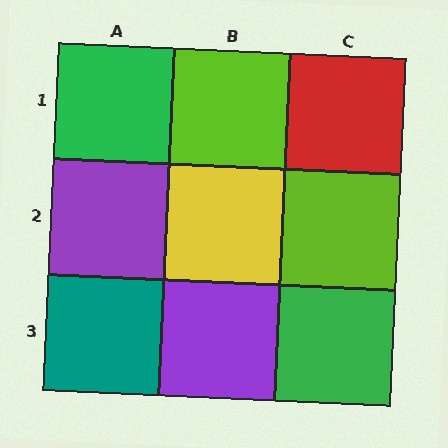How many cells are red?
1 cell is red.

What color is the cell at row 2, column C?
Lime.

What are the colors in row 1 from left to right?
Green, lime, red.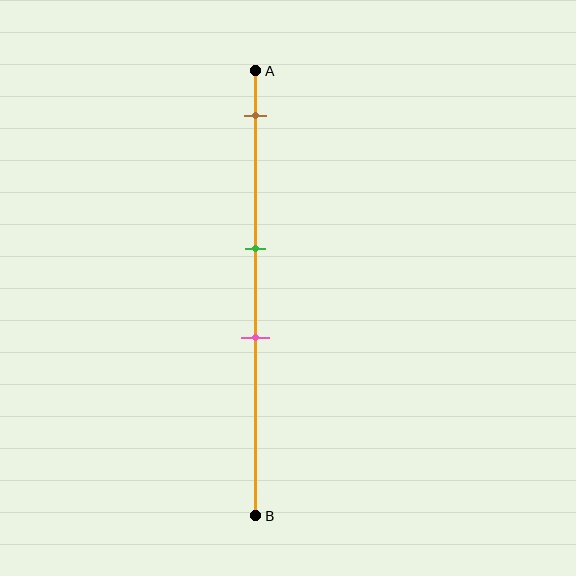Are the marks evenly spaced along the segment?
No, the marks are not evenly spaced.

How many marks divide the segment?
There are 3 marks dividing the segment.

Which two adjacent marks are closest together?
The green and pink marks are the closest adjacent pair.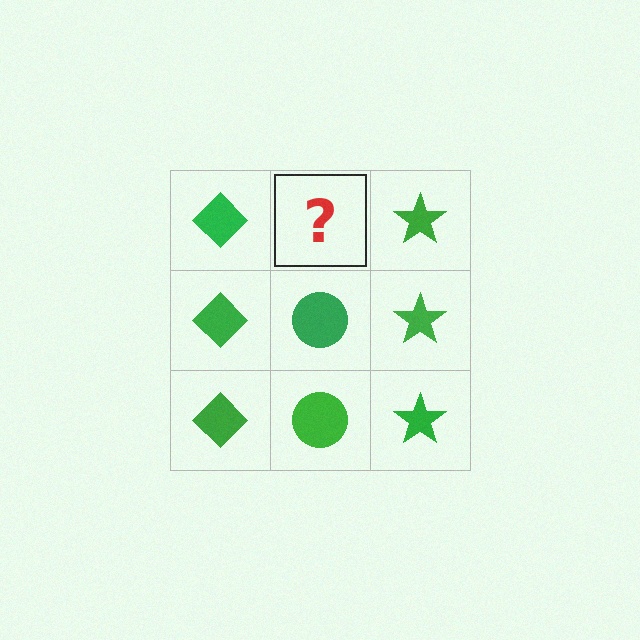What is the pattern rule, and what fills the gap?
The rule is that each column has a consistent shape. The gap should be filled with a green circle.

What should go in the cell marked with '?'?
The missing cell should contain a green circle.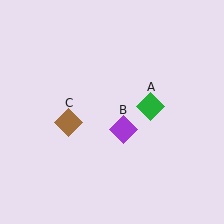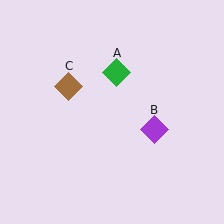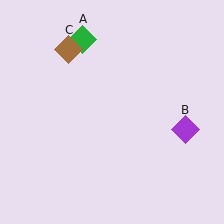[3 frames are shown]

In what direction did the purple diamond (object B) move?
The purple diamond (object B) moved right.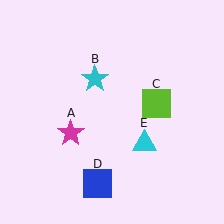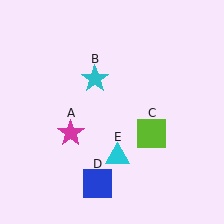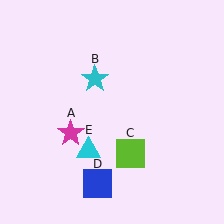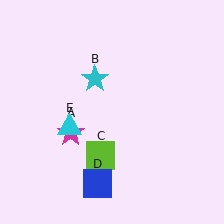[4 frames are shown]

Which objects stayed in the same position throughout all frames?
Magenta star (object A) and cyan star (object B) and blue square (object D) remained stationary.